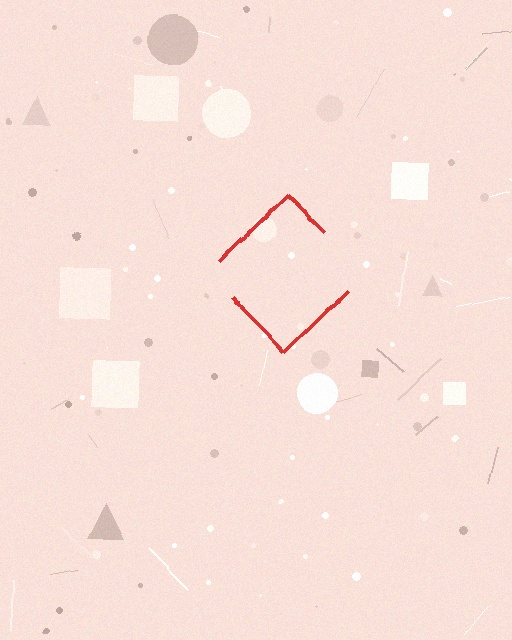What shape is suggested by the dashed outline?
The dashed outline suggests a diamond.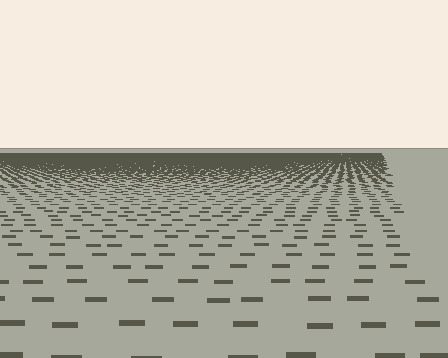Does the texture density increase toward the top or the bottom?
Density increases toward the top.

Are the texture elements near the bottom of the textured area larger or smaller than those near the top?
Larger. Near the bottom, elements are closer to the viewer and appear at a bigger on-screen size.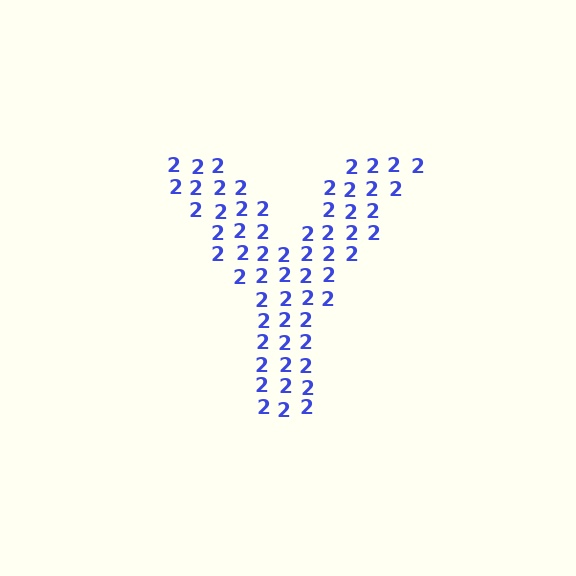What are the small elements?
The small elements are digit 2's.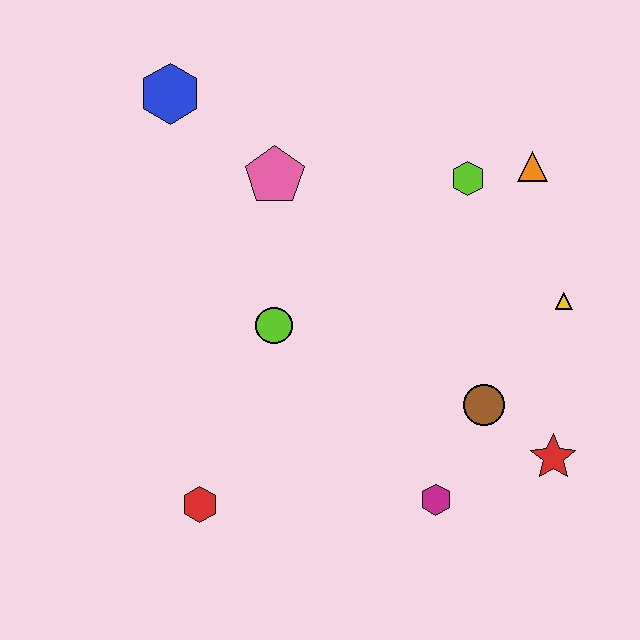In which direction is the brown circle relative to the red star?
The brown circle is to the left of the red star.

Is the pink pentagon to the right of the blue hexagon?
Yes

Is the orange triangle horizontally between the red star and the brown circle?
Yes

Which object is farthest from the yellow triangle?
The blue hexagon is farthest from the yellow triangle.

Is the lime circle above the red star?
Yes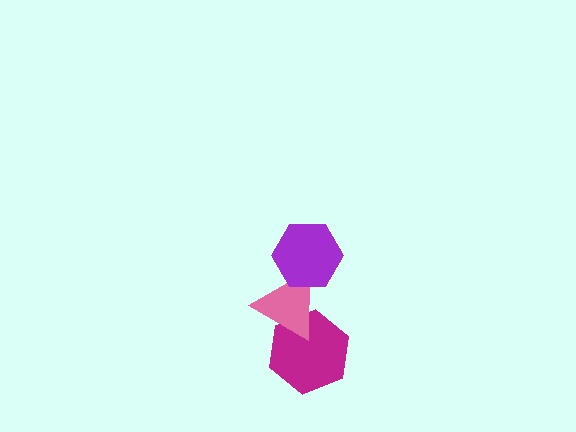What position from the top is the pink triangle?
The pink triangle is 2nd from the top.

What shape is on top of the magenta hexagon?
The pink triangle is on top of the magenta hexagon.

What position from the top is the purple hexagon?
The purple hexagon is 1st from the top.